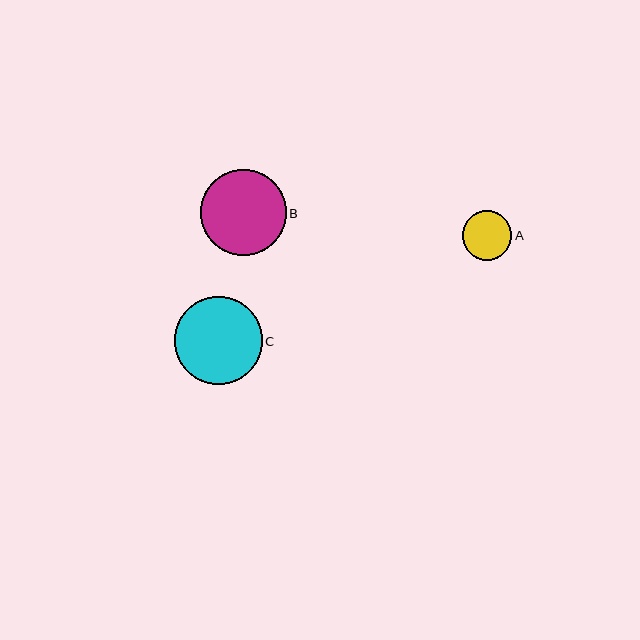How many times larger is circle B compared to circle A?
Circle B is approximately 1.7 times the size of circle A.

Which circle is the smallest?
Circle A is the smallest with a size of approximately 50 pixels.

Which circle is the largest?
Circle C is the largest with a size of approximately 88 pixels.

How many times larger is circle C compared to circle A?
Circle C is approximately 1.8 times the size of circle A.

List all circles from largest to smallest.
From largest to smallest: C, B, A.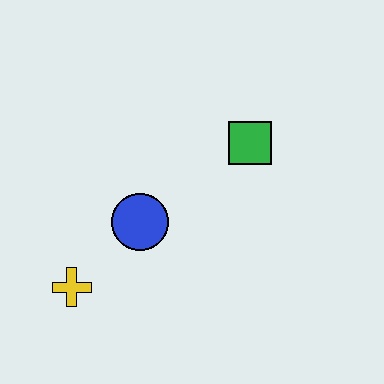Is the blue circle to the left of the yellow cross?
No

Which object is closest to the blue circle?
The yellow cross is closest to the blue circle.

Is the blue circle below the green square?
Yes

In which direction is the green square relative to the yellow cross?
The green square is to the right of the yellow cross.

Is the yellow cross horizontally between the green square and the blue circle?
No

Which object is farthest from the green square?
The yellow cross is farthest from the green square.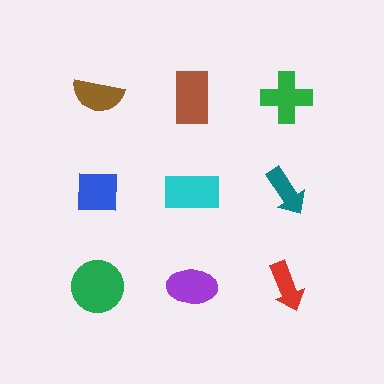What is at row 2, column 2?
A cyan rectangle.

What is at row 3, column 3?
A red arrow.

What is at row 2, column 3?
A teal arrow.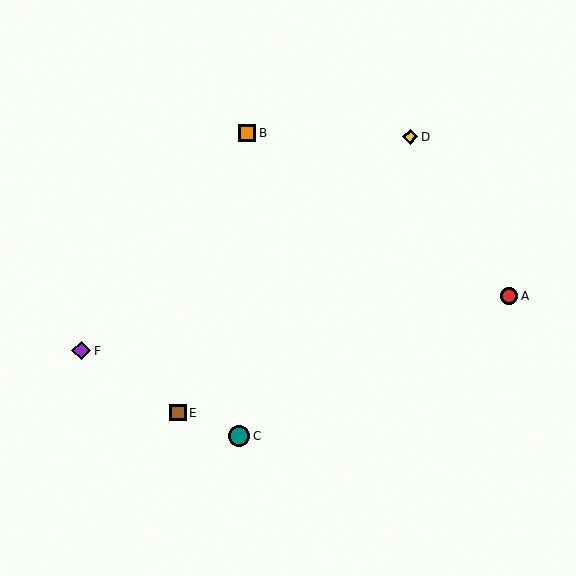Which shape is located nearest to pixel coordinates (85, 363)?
The purple diamond (labeled F) at (81, 351) is nearest to that location.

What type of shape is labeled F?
Shape F is a purple diamond.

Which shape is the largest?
The teal circle (labeled C) is the largest.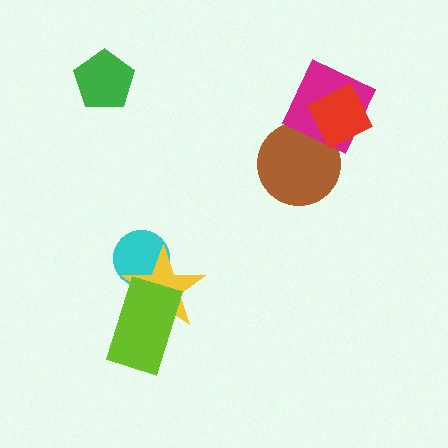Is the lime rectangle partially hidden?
No, no other shape covers it.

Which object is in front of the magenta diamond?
The red diamond is in front of the magenta diamond.